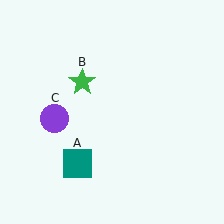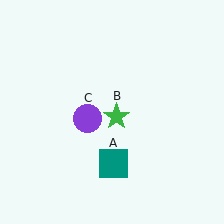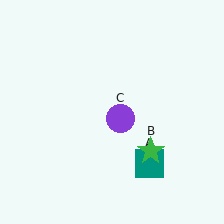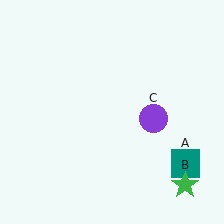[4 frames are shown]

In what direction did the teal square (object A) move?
The teal square (object A) moved right.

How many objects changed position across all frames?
3 objects changed position: teal square (object A), green star (object B), purple circle (object C).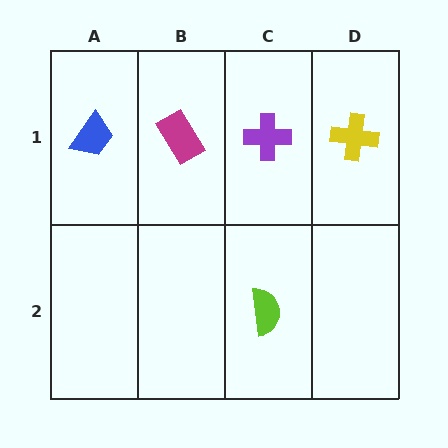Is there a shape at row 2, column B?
No, that cell is empty.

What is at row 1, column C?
A purple cross.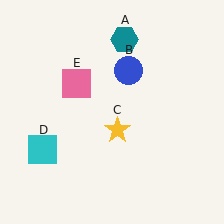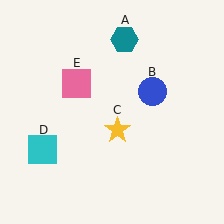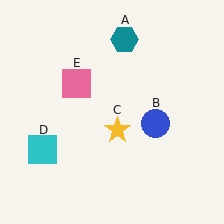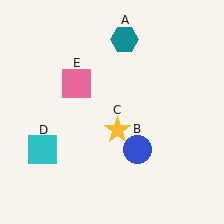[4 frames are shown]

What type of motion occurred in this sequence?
The blue circle (object B) rotated clockwise around the center of the scene.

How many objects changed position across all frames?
1 object changed position: blue circle (object B).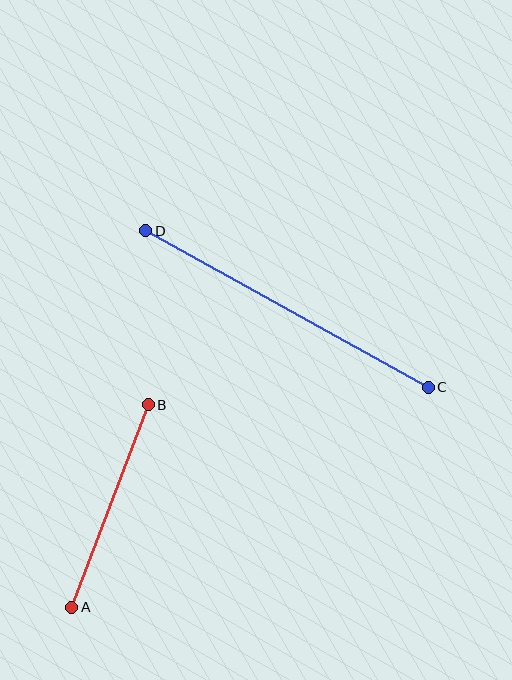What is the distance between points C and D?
The distance is approximately 323 pixels.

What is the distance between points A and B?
The distance is approximately 217 pixels.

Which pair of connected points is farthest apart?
Points C and D are farthest apart.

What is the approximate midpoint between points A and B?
The midpoint is at approximately (110, 506) pixels.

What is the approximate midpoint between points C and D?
The midpoint is at approximately (287, 309) pixels.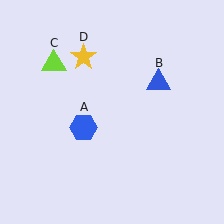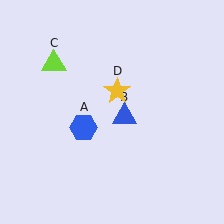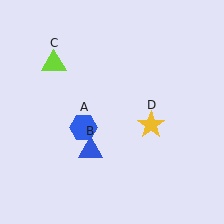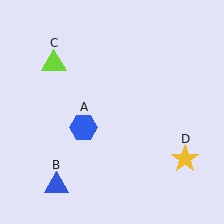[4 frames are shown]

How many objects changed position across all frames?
2 objects changed position: blue triangle (object B), yellow star (object D).